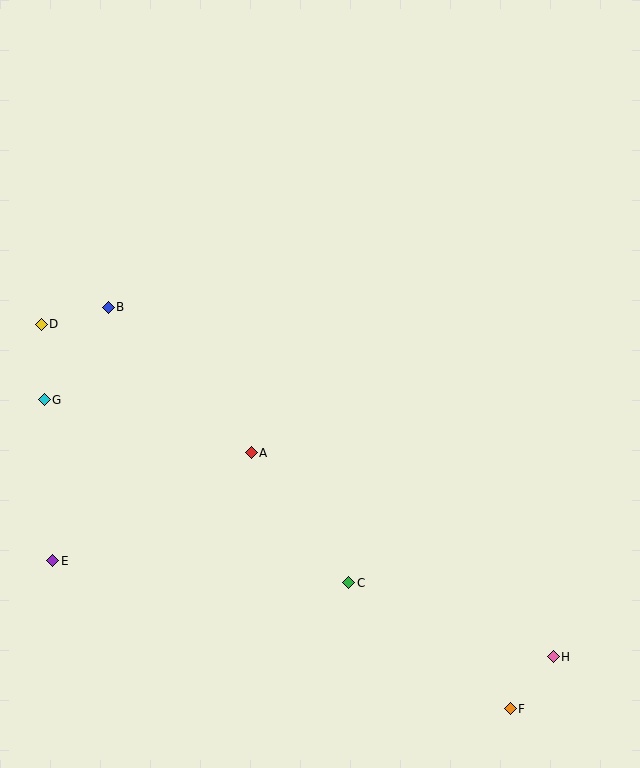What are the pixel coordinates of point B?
Point B is at (108, 307).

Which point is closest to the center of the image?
Point A at (251, 453) is closest to the center.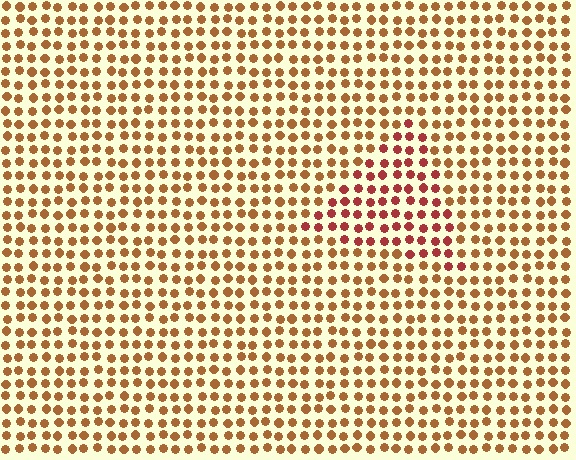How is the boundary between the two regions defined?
The boundary is defined purely by a slight shift in hue (about 30 degrees). Spacing, size, and orientation are identical on both sides.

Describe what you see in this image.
The image is filled with small brown elements in a uniform arrangement. A triangle-shaped region is visible where the elements are tinted to a slightly different hue, forming a subtle color boundary.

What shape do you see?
I see a triangle.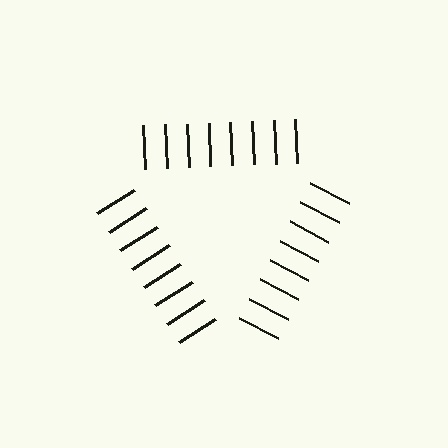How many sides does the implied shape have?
3 sides — the line-ends trace a triangle.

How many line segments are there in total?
24 — 8 along each of the 3 edges.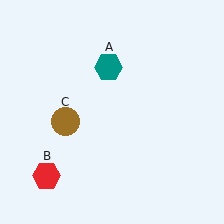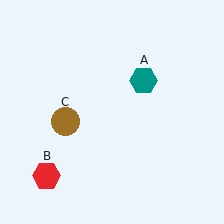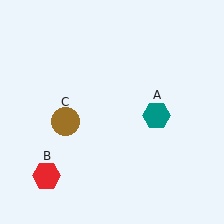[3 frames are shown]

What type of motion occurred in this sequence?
The teal hexagon (object A) rotated clockwise around the center of the scene.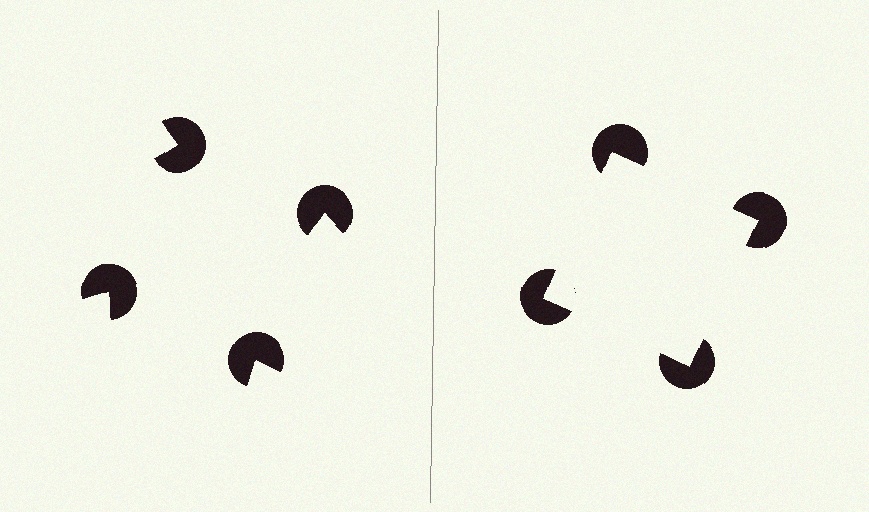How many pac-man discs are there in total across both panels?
8 — 4 on each side.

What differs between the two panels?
The pac-man discs are positioned identically on both sides; only the wedge orientations differ. On the right they align to a square; on the left they are misaligned.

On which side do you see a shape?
An illusory square appears on the right side. On the left side the wedge cuts are rotated, so no coherent shape forms.